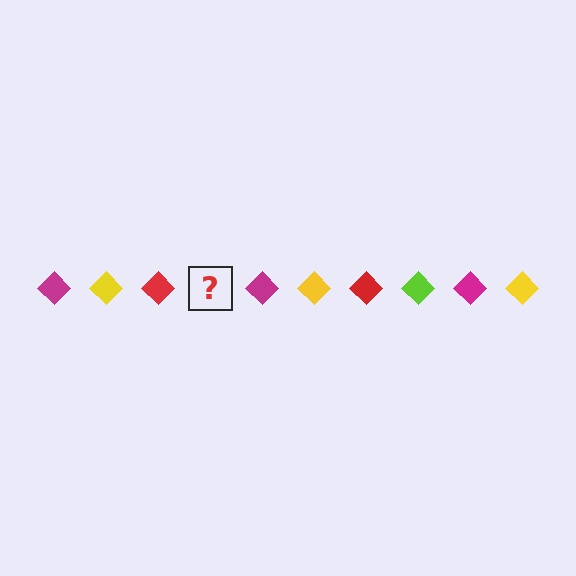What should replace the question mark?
The question mark should be replaced with a lime diamond.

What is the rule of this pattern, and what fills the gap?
The rule is that the pattern cycles through magenta, yellow, red, lime diamonds. The gap should be filled with a lime diamond.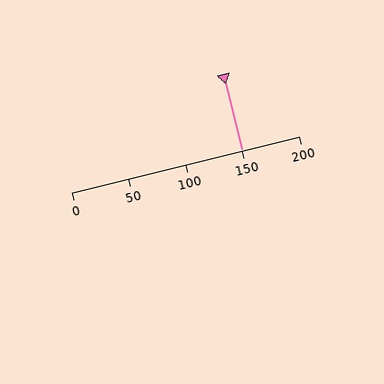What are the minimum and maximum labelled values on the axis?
The axis runs from 0 to 200.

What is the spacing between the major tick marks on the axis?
The major ticks are spaced 50 apart.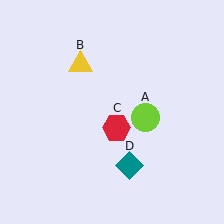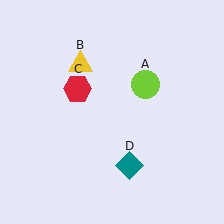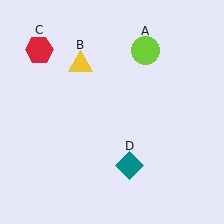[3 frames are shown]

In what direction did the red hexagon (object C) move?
The red hexagon (object C) moved up and to the left.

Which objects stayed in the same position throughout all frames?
Yellow triangle (object B) and teal diamond (object D) remained stationary.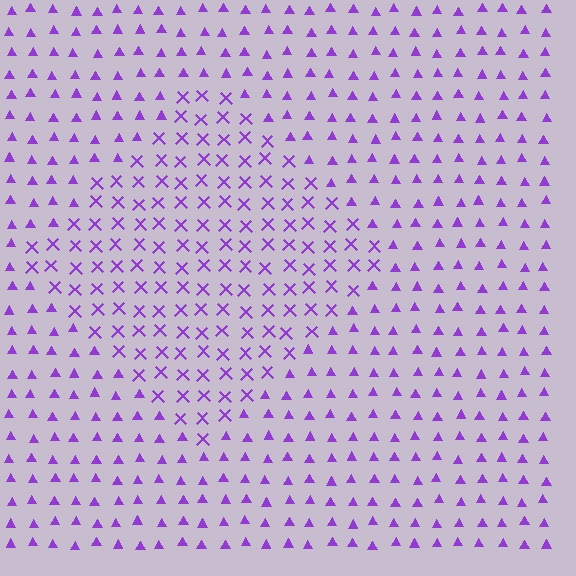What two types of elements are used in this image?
The image uses X marks inside the diamond region and triangles outside it.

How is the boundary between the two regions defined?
The boundary is defined by a change in element shape: X marks inside vs. triangles outside. All elements share the same color and spacing.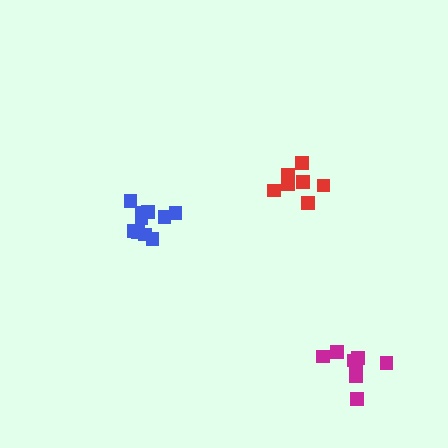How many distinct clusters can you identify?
There are 3 distinct clusters.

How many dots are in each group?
Group 1: 10 dots, Group 2: 8 dots, Group 3: 7 dots (25 total).